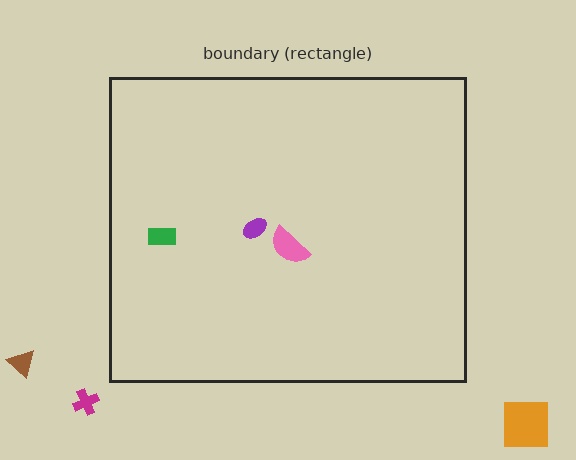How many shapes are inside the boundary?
3 inside, 3 outside.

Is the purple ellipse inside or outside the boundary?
Inside.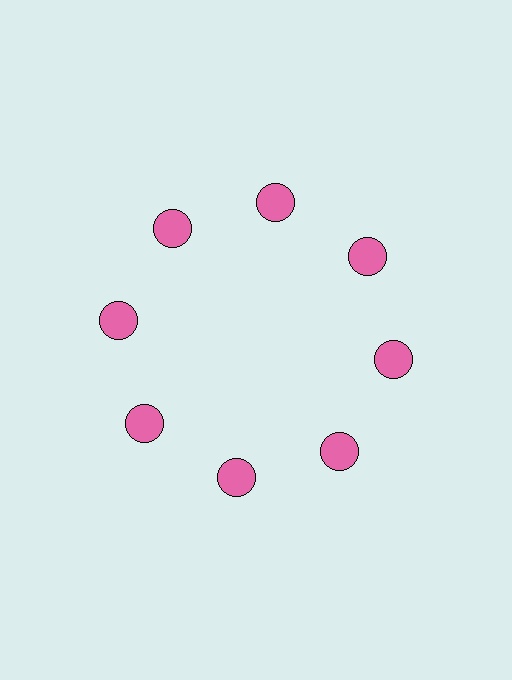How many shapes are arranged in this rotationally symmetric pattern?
There are 8 shapes, arranged in 8 groups of 1.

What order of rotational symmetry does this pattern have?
This pattern has 8-fold rotational symmetry.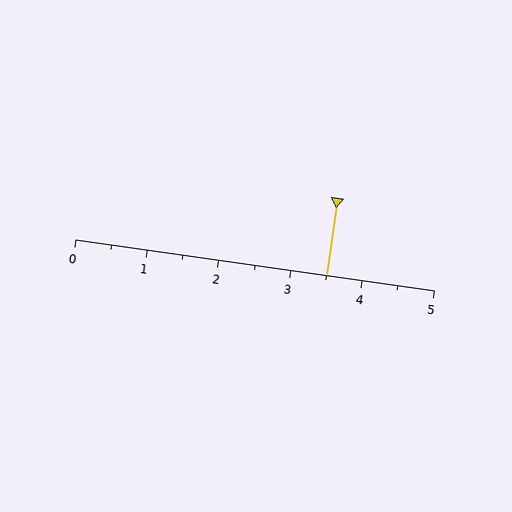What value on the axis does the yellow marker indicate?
The marker indicates approximately 3.5.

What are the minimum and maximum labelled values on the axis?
The axis runs from 0 to 5.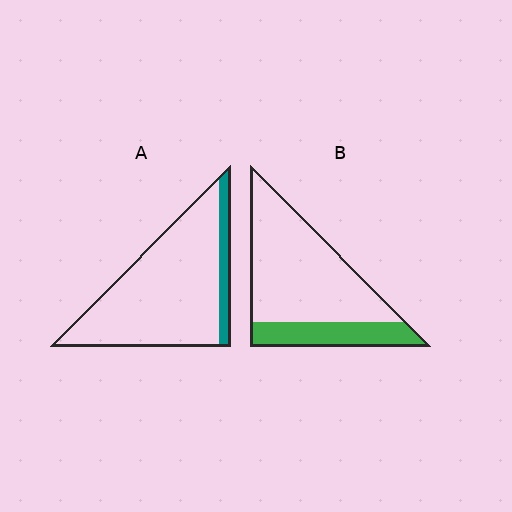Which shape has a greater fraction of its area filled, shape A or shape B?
Shape B.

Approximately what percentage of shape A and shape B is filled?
A is approximately 15% and B is approximately 25%.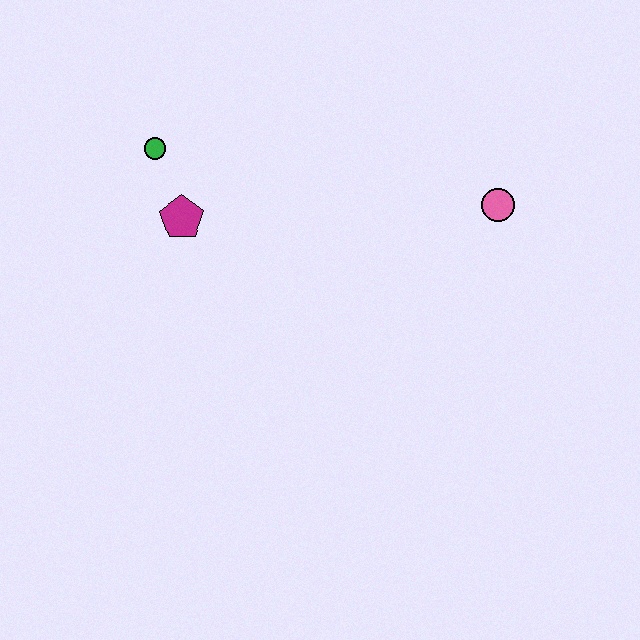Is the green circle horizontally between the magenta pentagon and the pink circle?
No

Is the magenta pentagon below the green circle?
Yes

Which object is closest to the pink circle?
The magenta pentagon is closest to the pink circle.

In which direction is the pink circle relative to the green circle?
The pink circle is to the right of the green circle.